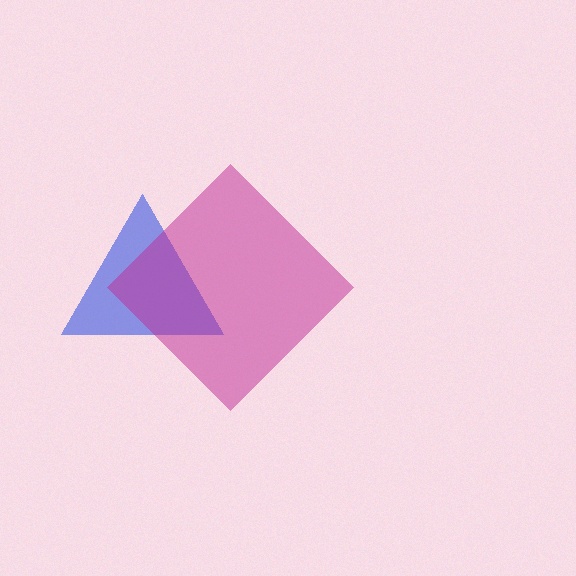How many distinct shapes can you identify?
There are 2 distinct shapes: a blue triangle, a magenta diamond.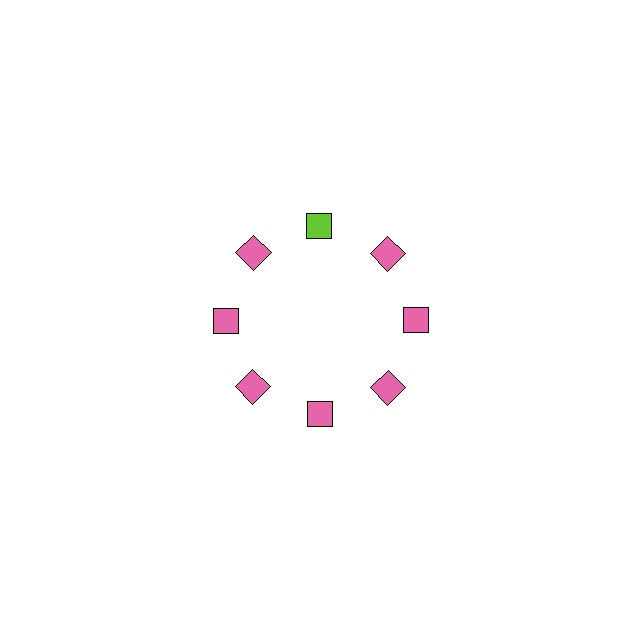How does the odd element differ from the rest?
It has a different color: lime instead of pink.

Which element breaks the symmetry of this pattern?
The lime diamond at roughly the 12 o'clock position breaks the symmetry. All other shapes are pink diamonds.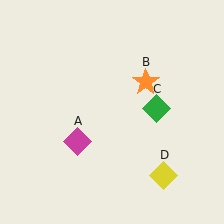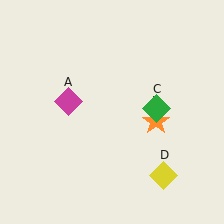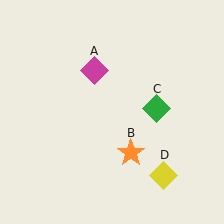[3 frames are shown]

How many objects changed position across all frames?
2 objects changed position: magenta diamond (object A), orange star (object B).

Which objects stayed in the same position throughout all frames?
Green diamond (object C) and yellow diamond (object D) remained stationary.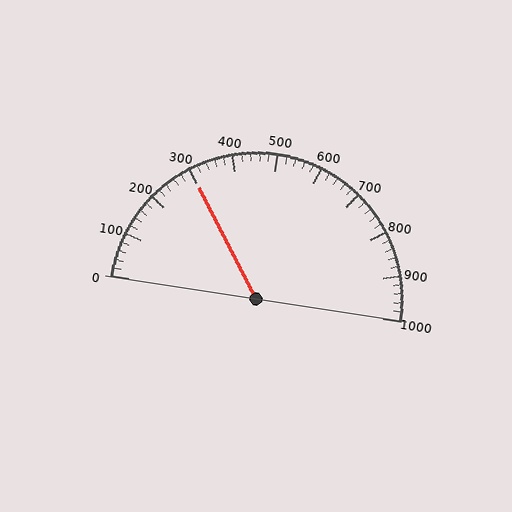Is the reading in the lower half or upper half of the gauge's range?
The reading is in the lower half of the range (0 to 1000).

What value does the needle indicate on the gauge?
The needle indicates approximately 300.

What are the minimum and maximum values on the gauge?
The gauge ranges from 0 to 1000.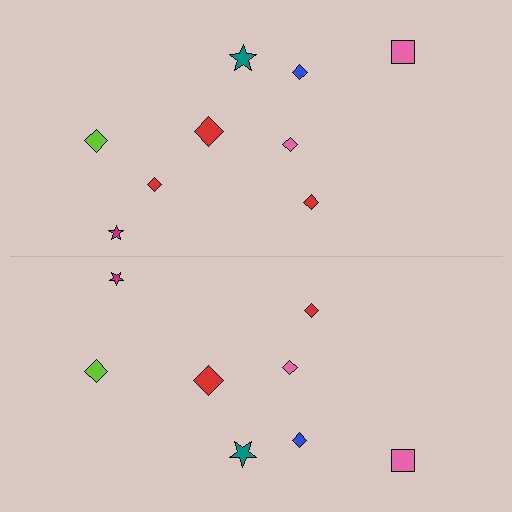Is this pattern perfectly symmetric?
No, the pattern is not perfectly symmetric. A red diamond is missing from the bottom side.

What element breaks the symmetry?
A red diamond is missing from the bottom side.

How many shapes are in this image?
There are 17 shapes in this image.